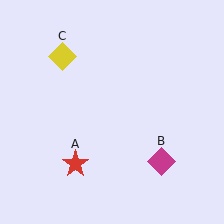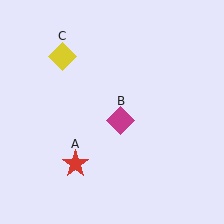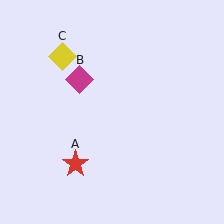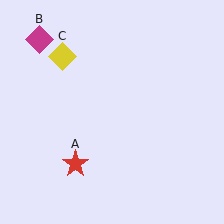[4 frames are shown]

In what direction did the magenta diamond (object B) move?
The magenta diamond (object B) moved up and to the left.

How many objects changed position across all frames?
1 object changed position: magenta diamond (object B).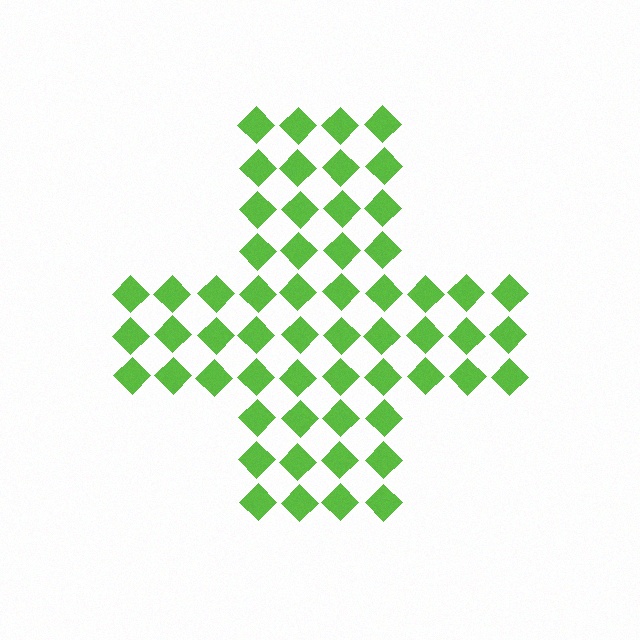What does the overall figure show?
The overall figure shows a cross.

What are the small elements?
The small elements are diamonds.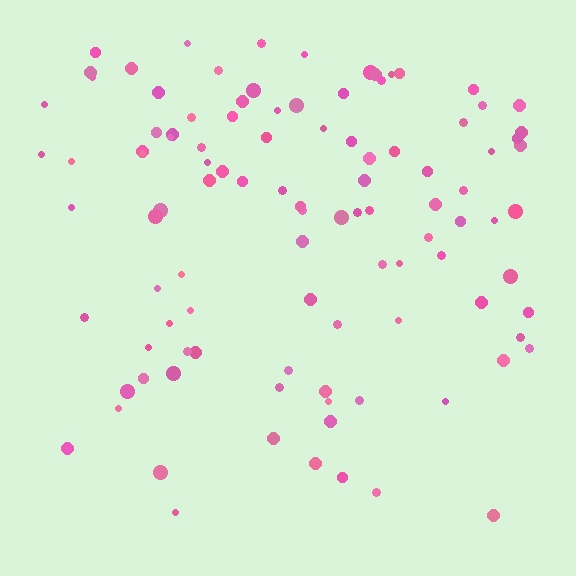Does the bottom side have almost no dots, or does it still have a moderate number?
Still a moderate number, just noticeably fewer than the top.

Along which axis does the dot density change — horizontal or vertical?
Vertical.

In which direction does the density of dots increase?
From bottom to top, with the top side densest.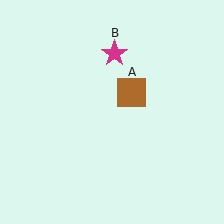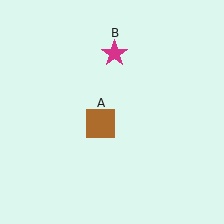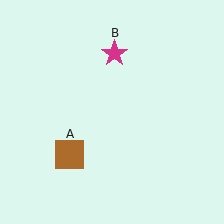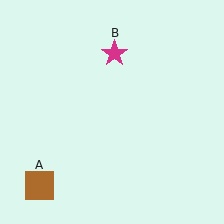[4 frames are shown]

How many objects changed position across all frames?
1 object changed position: brown square (object A).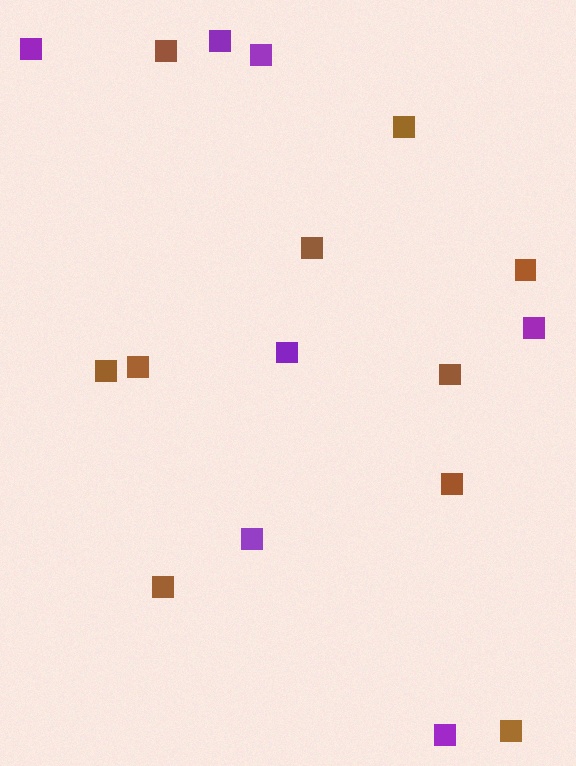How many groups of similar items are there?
There are 2 groups: one group of purple squares (7) and one group of brown squares (10).